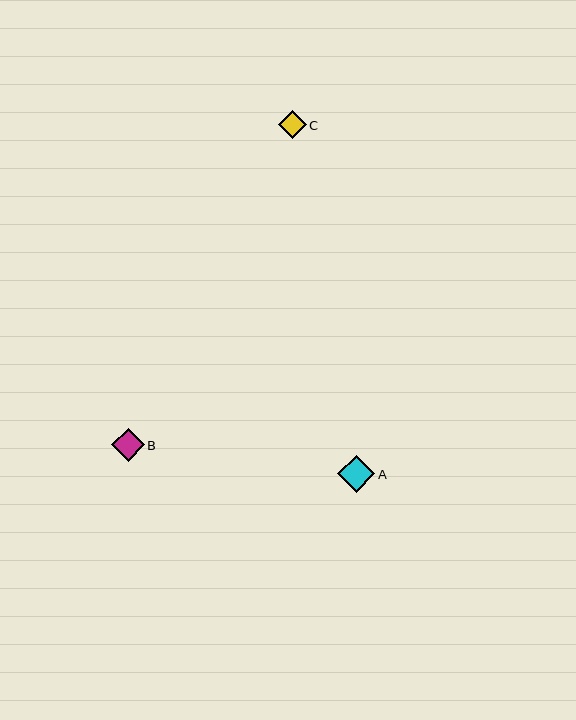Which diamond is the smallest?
Diamond C is the smallest with a size of approximately 28 pixels.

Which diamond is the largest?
Diamond A is the largest with a size of approximately 37 pixels.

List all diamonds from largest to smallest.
From largest to smallest: A, B, C.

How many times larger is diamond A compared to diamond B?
Diamond A is approximately 1.1 times the size of diamond B.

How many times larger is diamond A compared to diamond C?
Diamond A is approximately 1.3 times the size of diamond C.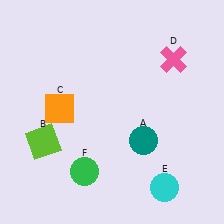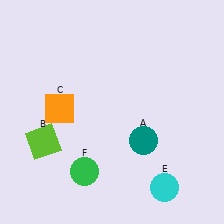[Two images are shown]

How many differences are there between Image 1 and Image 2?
There is 1 difference between the two images.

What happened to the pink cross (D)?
The pink cross (D) was removed in Image 2. It was in the top-right area of Image 1.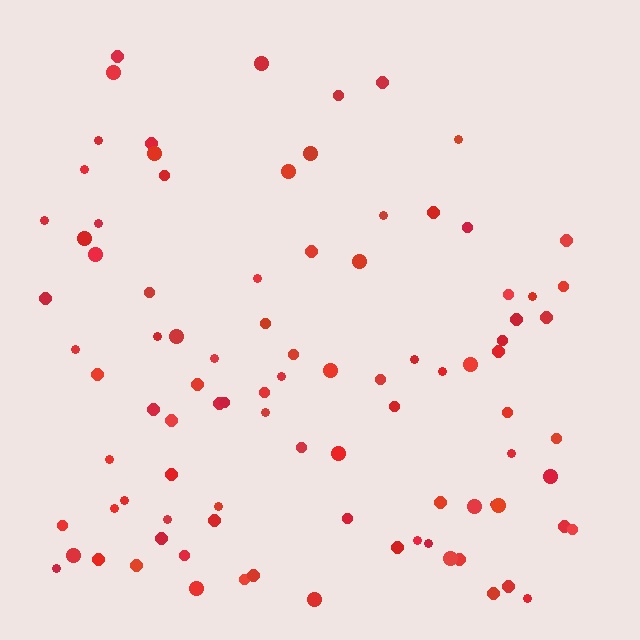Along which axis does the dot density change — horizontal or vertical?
Vertical.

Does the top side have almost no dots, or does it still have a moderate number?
Still a moderate number, just noticeably fewer than the bottom.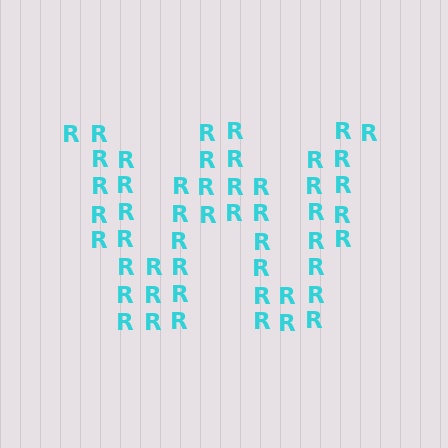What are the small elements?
The small elements are letter R's.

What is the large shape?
The large shape is the letter W.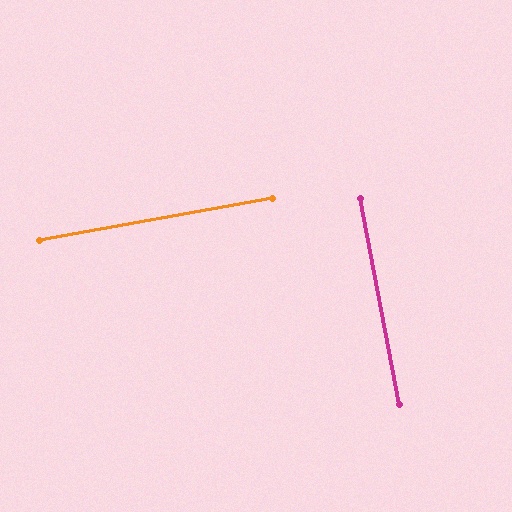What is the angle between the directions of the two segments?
Approximately 90 degrees.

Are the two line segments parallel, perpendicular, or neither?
Perpendicular — they meet at approximately 90°.